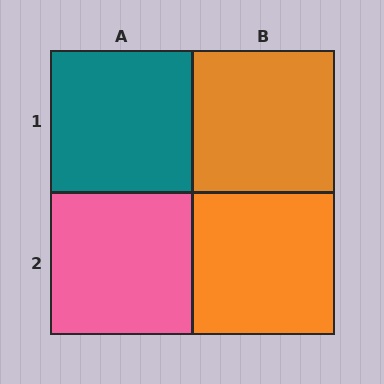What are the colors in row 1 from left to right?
Teal, orange.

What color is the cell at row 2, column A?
Pink.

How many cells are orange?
2 cells are orange.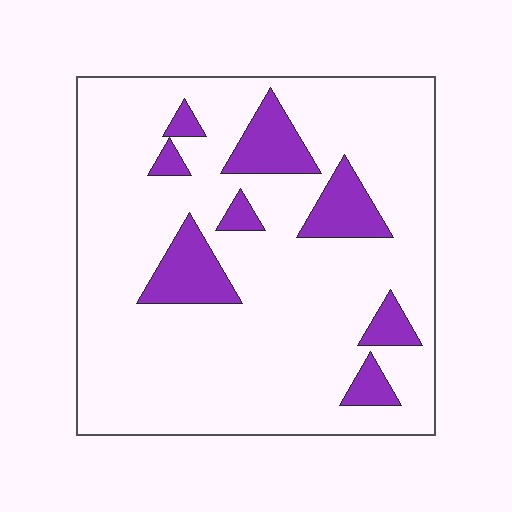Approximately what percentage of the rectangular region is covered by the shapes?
Approximately 15%.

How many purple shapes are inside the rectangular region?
8.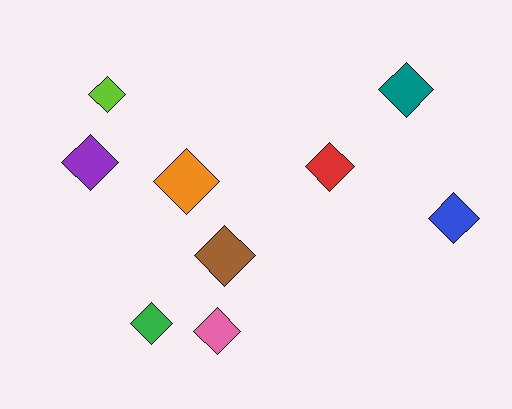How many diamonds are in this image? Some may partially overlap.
There are 9 diamonds.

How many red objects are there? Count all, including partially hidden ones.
There is 1 red object.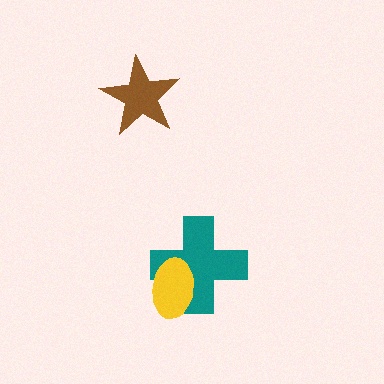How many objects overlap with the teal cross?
1 object overlaps with the teal cross.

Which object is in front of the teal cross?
The yellow ellipse is in front of the teal cross.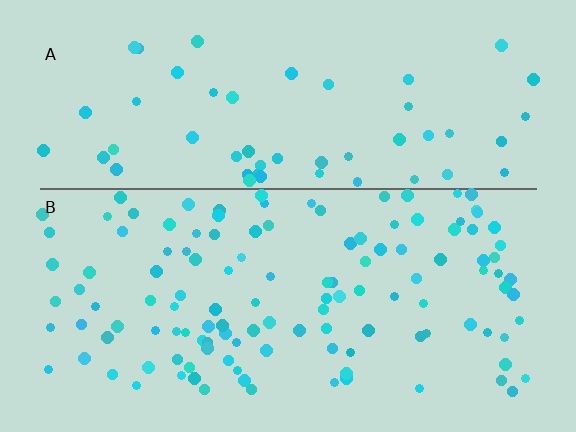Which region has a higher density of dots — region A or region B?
B (the bottom).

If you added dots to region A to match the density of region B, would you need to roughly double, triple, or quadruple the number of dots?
Approximately double.